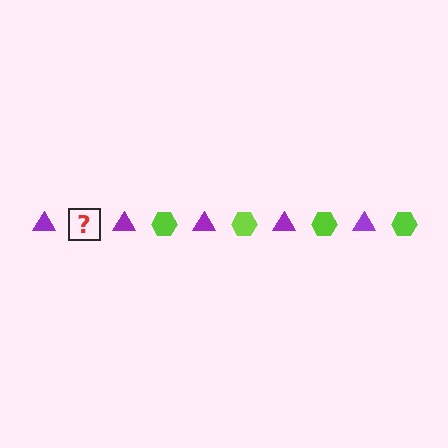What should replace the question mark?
The question mark should be replaced with a lime hexagon.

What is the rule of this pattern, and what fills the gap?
The rule is that the pattern alternates between purple triangle and lime hexagon. The gap should be filled with a lime hexagon.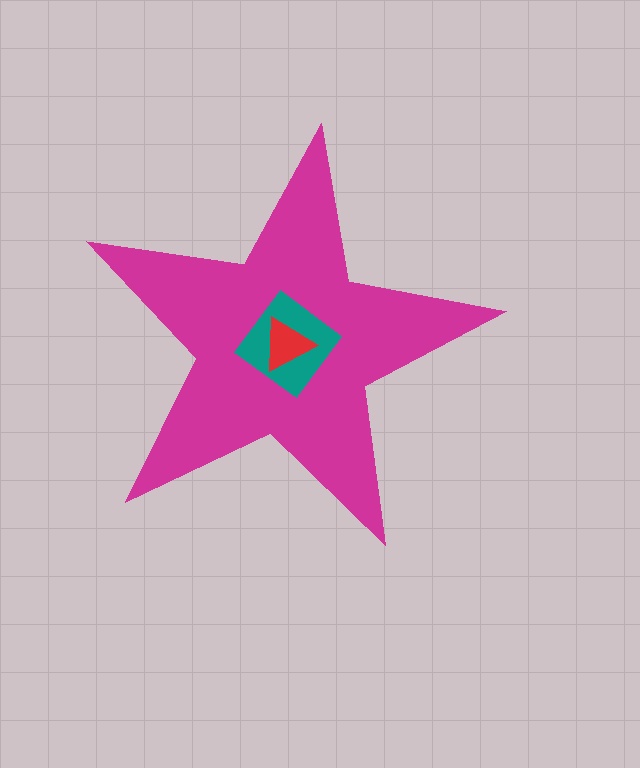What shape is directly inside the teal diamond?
The red triangle.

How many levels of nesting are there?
3.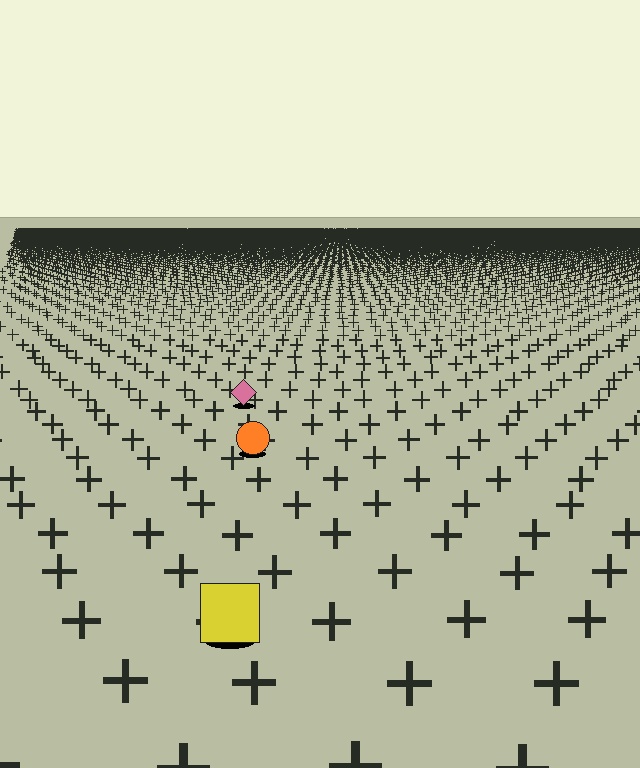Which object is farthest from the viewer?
The pink diamond is farthest from the viewer. It appears smaller and the ground texture around it is denser.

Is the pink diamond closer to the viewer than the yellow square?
No. The yellow square is closer — you can tell from the texture gradient: the ground texture is coarser near it.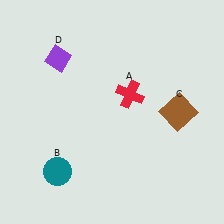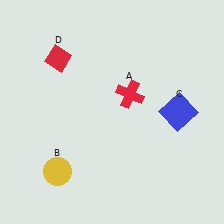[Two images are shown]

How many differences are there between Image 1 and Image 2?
There are 3 differences between the two images.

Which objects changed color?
B changed from teal to yellow. C changed from brown to blue. D changed from purple to red.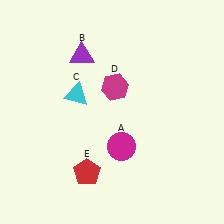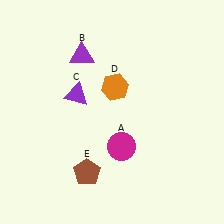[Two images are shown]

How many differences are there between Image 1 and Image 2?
There are 3 differences between the two images.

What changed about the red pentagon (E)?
In Image 1, E is red. In Image 2, it changed to brown.